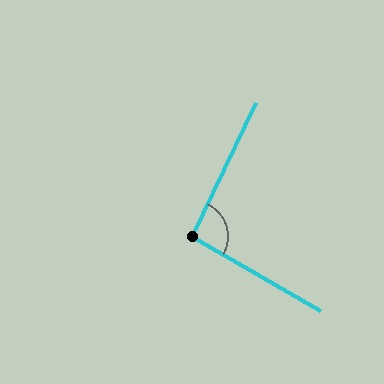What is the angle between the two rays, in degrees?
Approximately 95 degrees.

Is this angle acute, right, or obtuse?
It is approximately a right angle.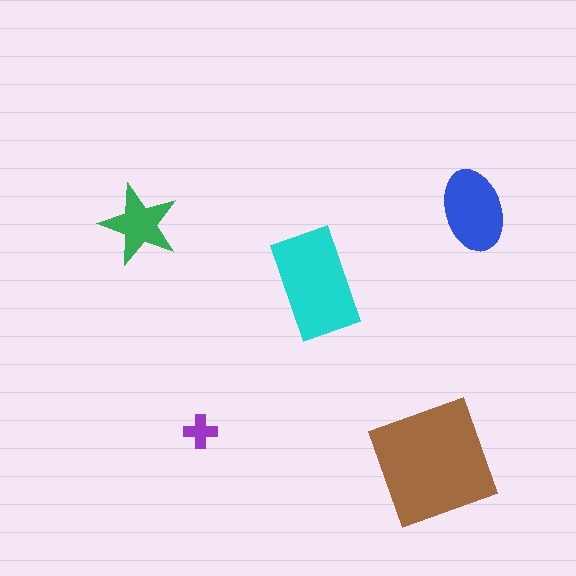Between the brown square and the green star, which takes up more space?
The brown square.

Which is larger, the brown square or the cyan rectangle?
The brown square.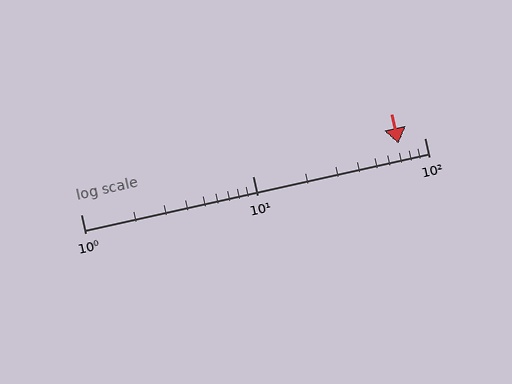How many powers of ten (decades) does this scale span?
The scale spans 2 decades, from 1 to 100.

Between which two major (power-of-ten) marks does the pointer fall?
The pointer is between 10 and 100.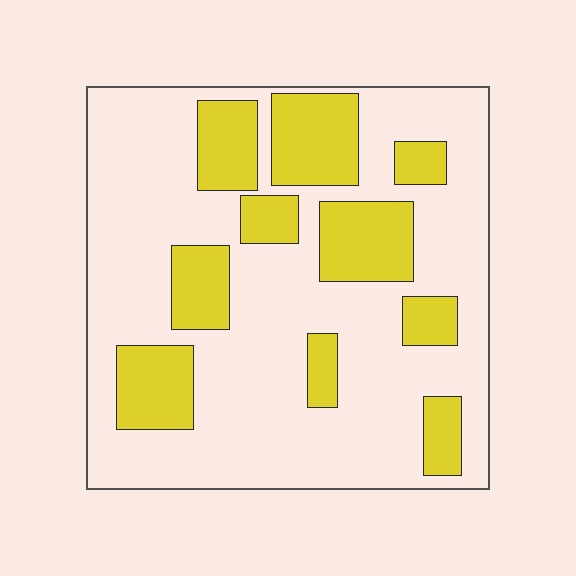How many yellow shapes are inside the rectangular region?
10.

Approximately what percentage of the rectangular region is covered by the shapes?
Approximately 30%.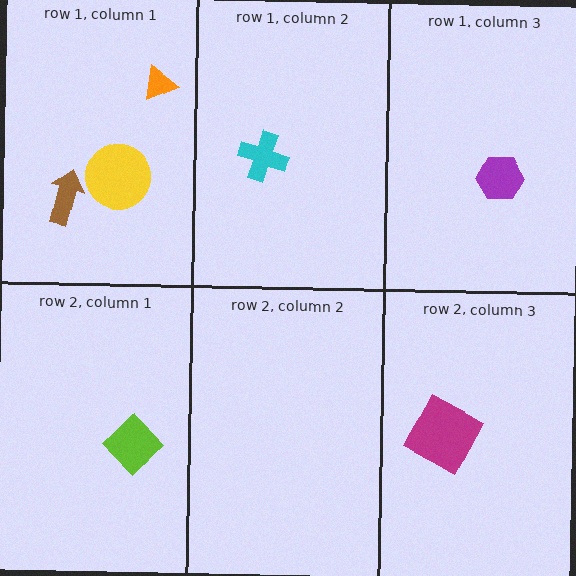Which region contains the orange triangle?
The row 1, column 1 region.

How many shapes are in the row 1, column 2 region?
1.